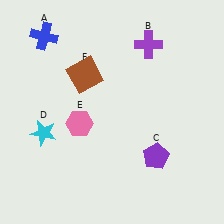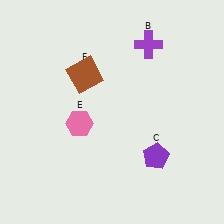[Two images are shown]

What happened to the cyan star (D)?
The cyan star (D) was removed in Image 2. It was in the bottom-left area of Image 1.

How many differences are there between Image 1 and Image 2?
There are 2 differences between the two images.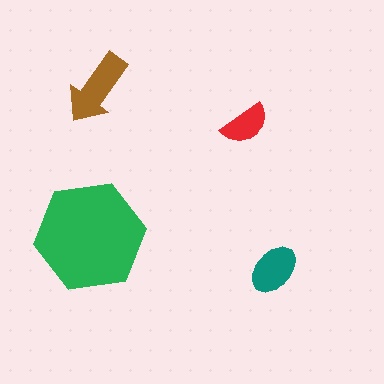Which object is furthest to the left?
The green hexagon is leftmost.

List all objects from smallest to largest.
The red semicircle, the teal ellipse, the brown arrow, the green hexagon.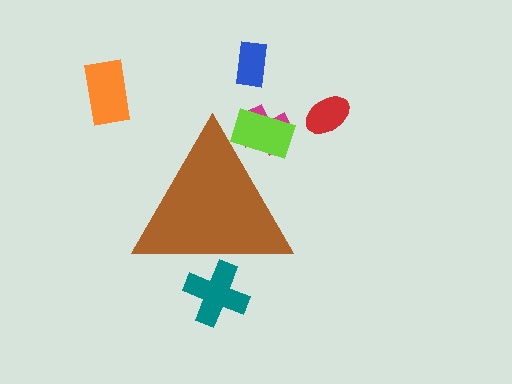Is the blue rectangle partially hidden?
No, the blue rectangle is fully visible.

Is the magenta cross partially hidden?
Yes, the magenta cross is partially hidden behind the brown triangle.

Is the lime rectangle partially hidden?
Yes, the lime rectangle is partially hidden behind the brown triangle.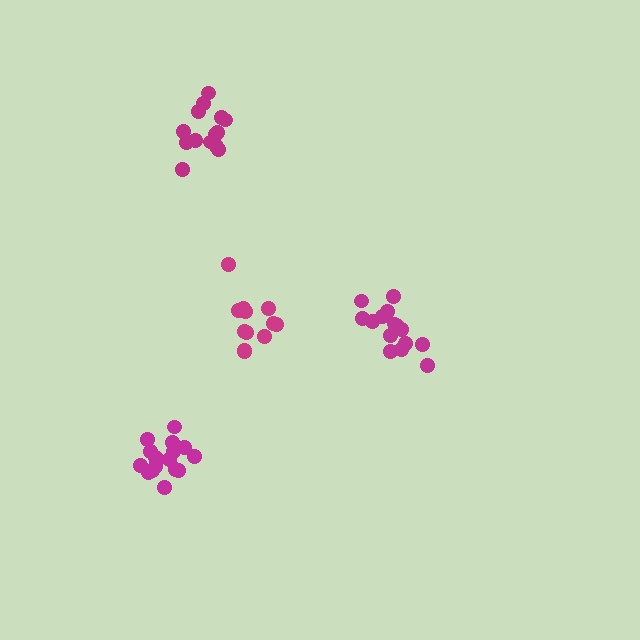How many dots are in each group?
Group 1: 17 dots, Group 2: 14 dots, Group 3: 12 dots, Group 4: 15 dots (58 total).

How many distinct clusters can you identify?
There are 4 distinct clusters.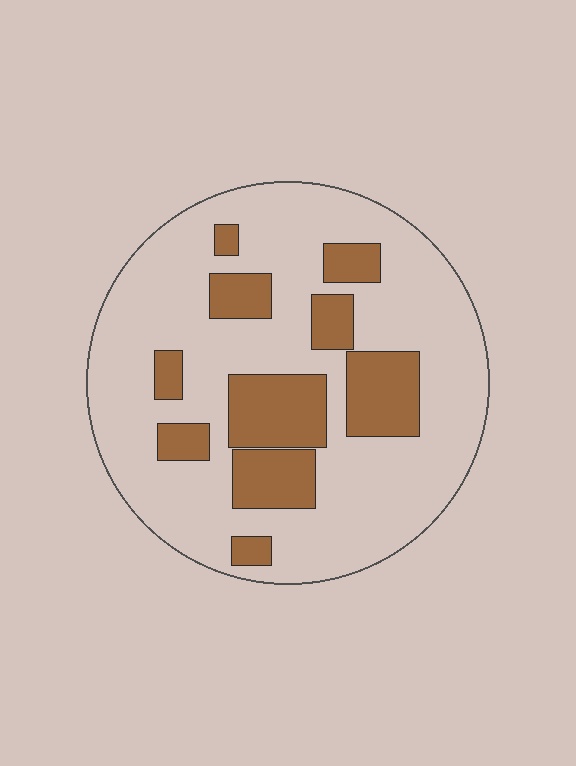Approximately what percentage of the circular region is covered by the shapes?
Approximately 25%.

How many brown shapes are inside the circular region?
10.